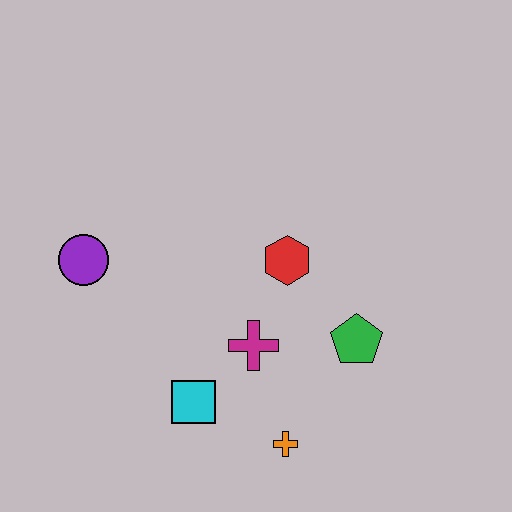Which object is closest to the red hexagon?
The magenta cross is closest to the red hexagon.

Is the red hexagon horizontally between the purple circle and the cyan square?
No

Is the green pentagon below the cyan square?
No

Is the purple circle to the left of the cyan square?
Yes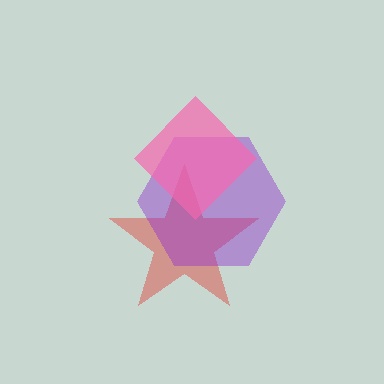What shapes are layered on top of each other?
The layered shapes are: a red star, a purple hexagon, a pink diamond.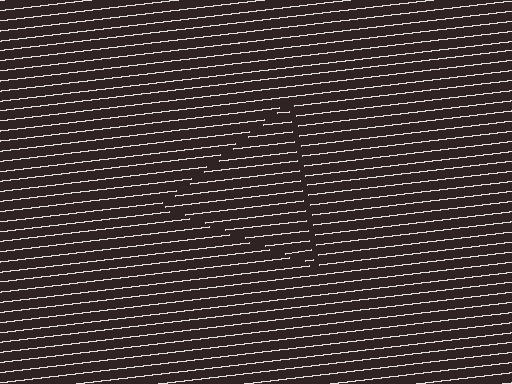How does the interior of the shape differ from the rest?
The interior of the shape contains the same grating, shifted by half a period — the contour is defined by the phase discontinuity where line-ends from the inner and outer gratings abut.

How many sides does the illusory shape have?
3 sides — the line-ends trace a triangle.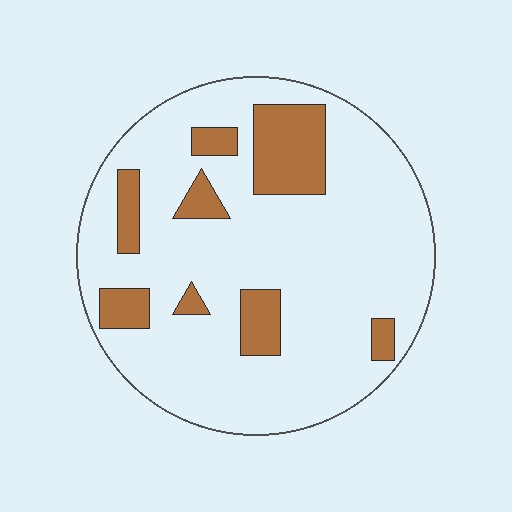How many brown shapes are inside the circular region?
8.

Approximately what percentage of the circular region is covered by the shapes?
Approximately 20%.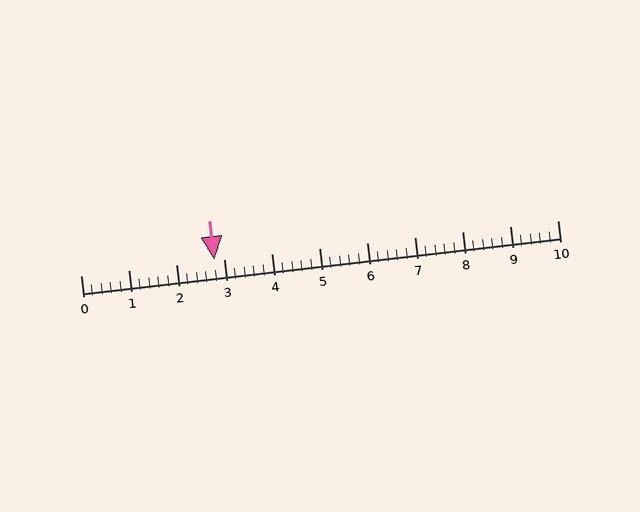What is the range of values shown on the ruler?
The ruler shows values from 0 to 10.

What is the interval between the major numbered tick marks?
The major tick marks are spaced 1 units apart.